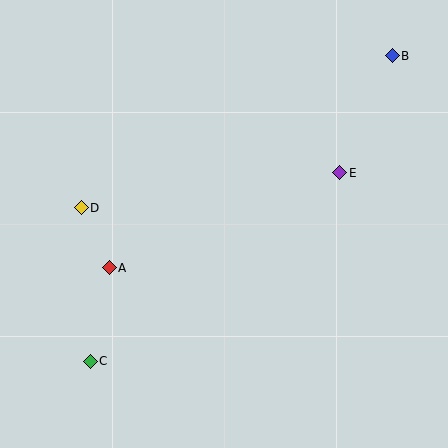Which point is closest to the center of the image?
Point A at (109, 268) is closest to the center.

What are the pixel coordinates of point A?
Point A is at (109, 268).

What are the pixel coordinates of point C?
Point C is at (90, 361).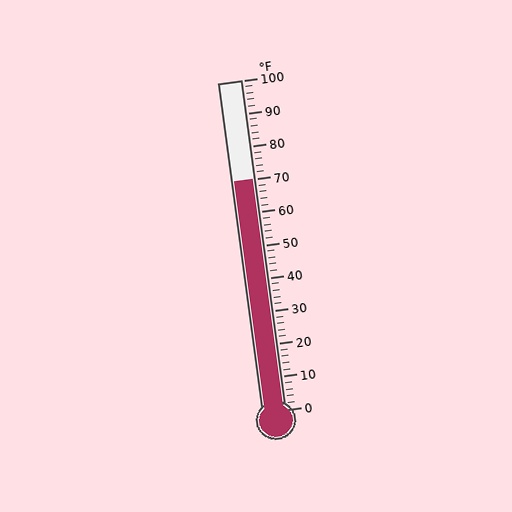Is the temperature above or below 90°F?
The temperature is below 90°F.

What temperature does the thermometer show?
The thermometer shows approximately 70°F.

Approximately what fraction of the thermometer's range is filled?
The thermometer is filled to approximately 70% of its range.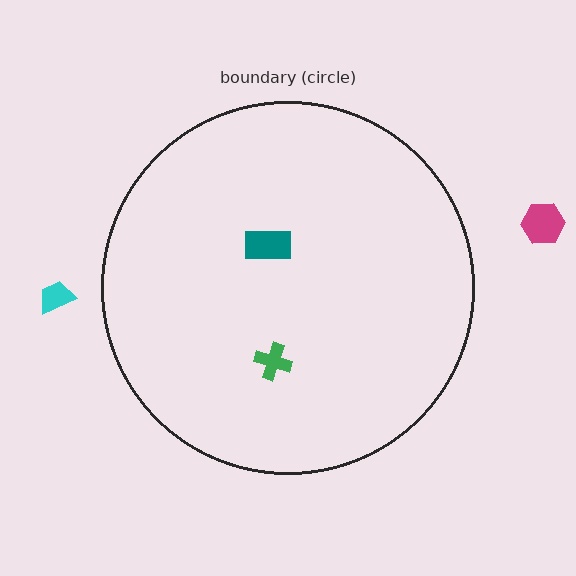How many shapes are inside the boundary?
2 inside, 2 outside.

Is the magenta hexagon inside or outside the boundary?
Outside.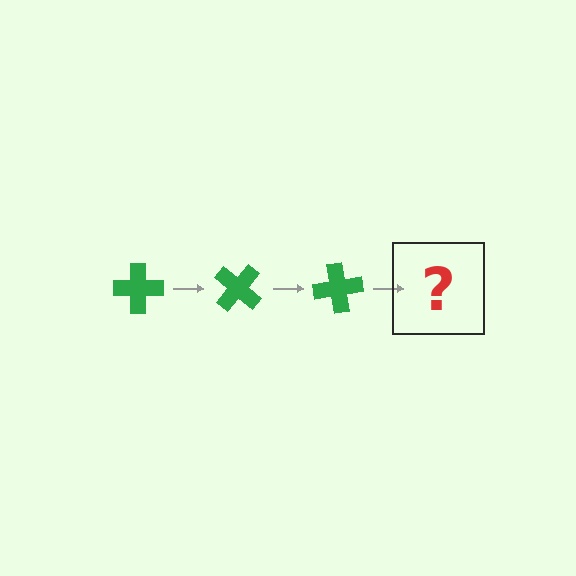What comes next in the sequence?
The next element should be a green cross rotated 120 degrees.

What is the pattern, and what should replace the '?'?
The pattern is that the cross rotates 40 degrees each step. The '?' should be a green cross rotated 120 degrees.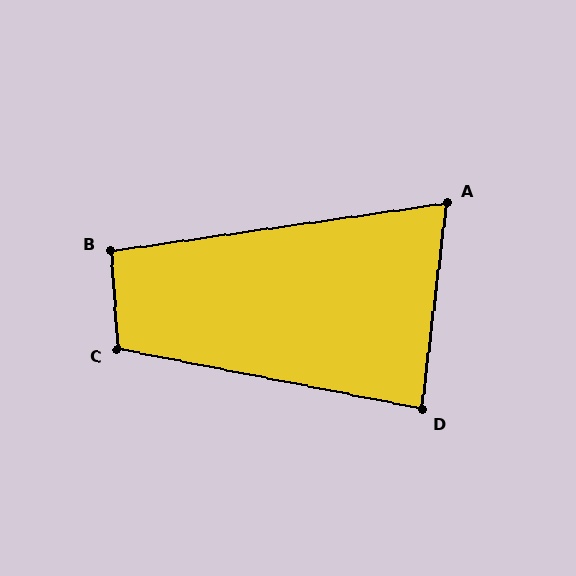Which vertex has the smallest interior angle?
A, at approximately 75 degrees.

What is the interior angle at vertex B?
Approximately 94 degrees (approximately right).